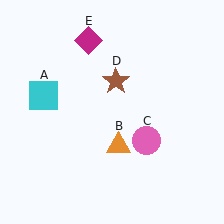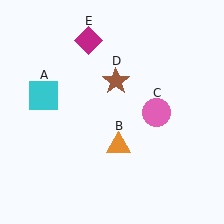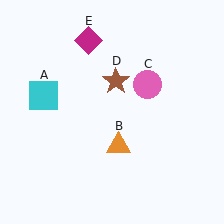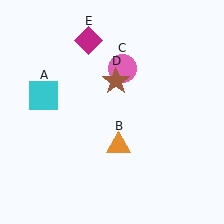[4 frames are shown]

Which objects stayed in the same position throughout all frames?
Cyan square (object A) and orange triangle (object B) and brown star (object D) and magenta diamond (object E) remained stationary.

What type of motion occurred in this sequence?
The pink circle (object C) rotated counterclockwise around the center of the scene.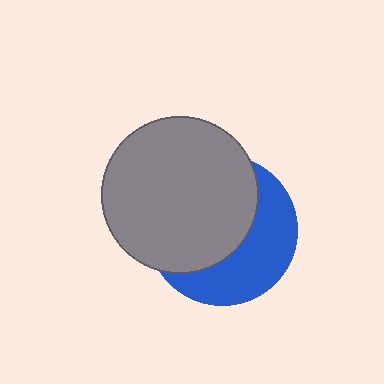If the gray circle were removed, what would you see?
You would see the complete blue circle.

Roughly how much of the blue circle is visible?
A small part of it is visible (roughly 42%).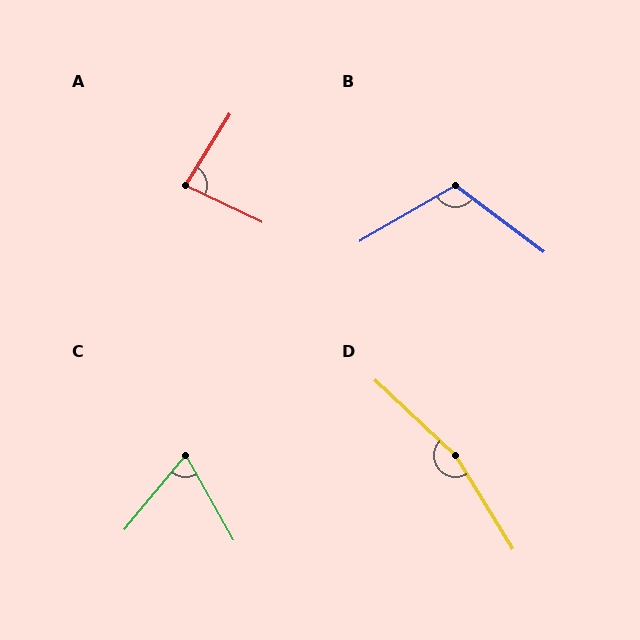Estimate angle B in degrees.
Approximately 113 degrees.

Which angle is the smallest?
C, at approximately 68 degrees.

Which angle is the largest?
D, at approximately 165 degrees.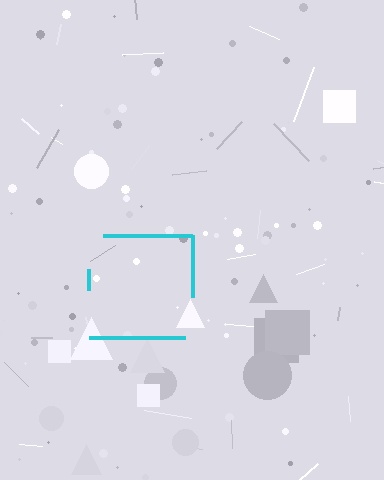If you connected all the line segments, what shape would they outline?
They would outline a square.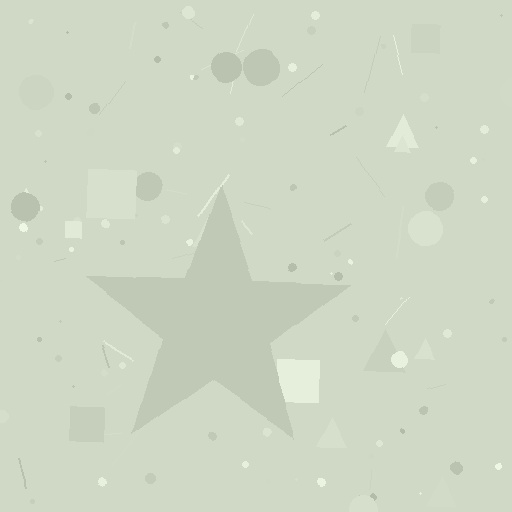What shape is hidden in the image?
A star is hidden in the image.